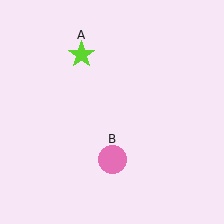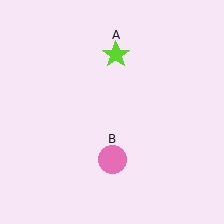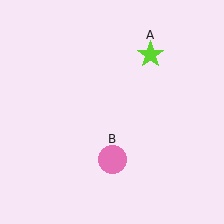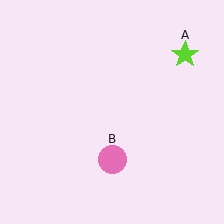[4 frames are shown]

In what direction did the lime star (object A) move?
The lime star (object A) moved right.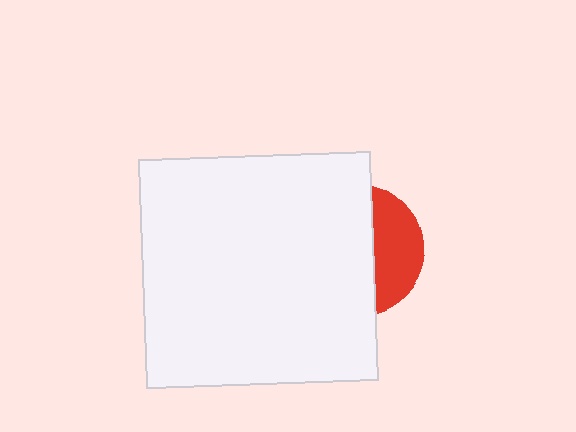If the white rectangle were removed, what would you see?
You would see the complete red circle.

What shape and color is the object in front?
The object in front is a white rectangle.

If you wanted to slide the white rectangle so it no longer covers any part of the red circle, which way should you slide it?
Slide it left — that is the most direct way to separate the two shapes.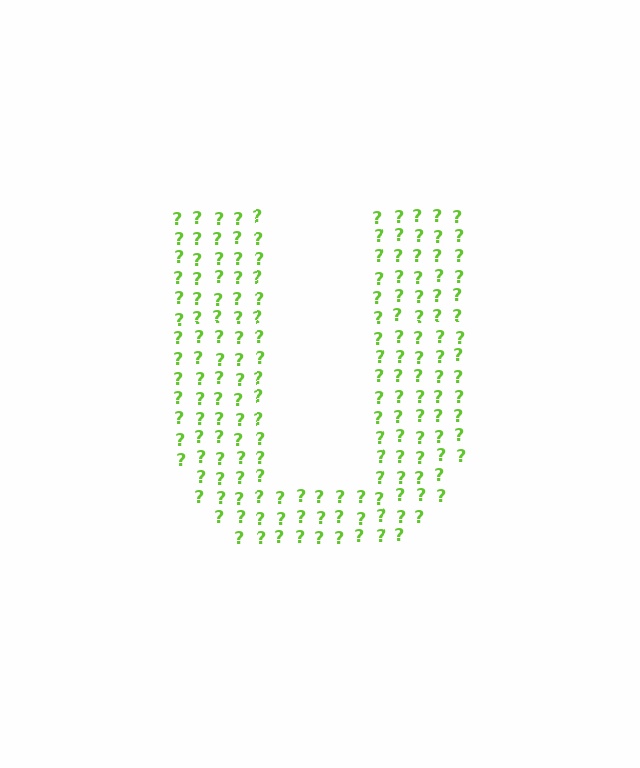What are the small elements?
The small elements are question marks.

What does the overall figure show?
The overall figure shows the letter U.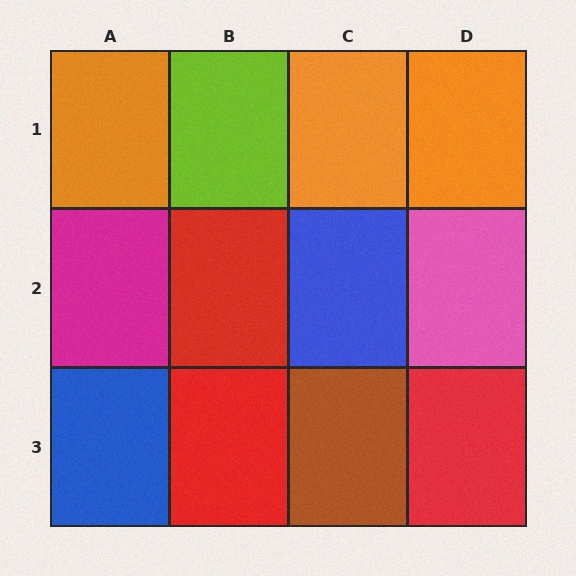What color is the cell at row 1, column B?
Lime.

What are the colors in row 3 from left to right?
Blue, red, brown, red.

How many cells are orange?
3 cells are orange.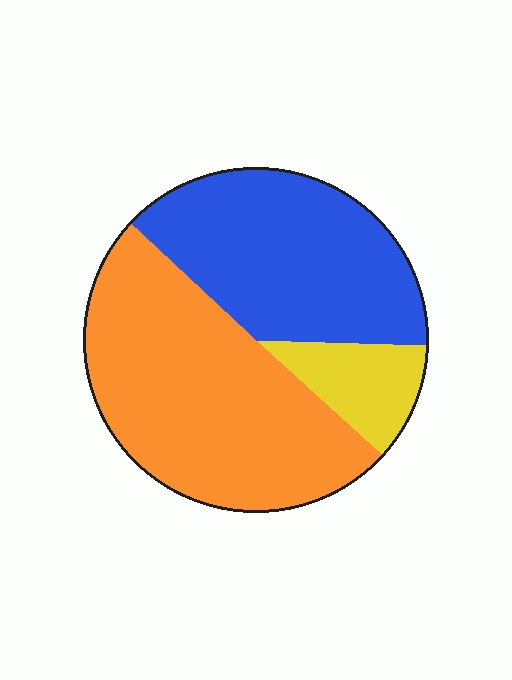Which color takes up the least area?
Yellow, at roughly 10%.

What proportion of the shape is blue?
Blue takes up about three eighths (3/8) of the shape.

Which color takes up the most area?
Orange, at roughly 50%.